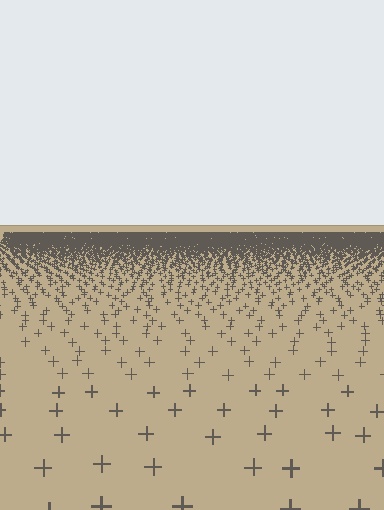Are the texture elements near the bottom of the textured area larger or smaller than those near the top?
Larger. Near the bottom, elements are closer to the viewer and appear at a bigger on-screen size.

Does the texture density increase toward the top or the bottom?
Density increases toward the top.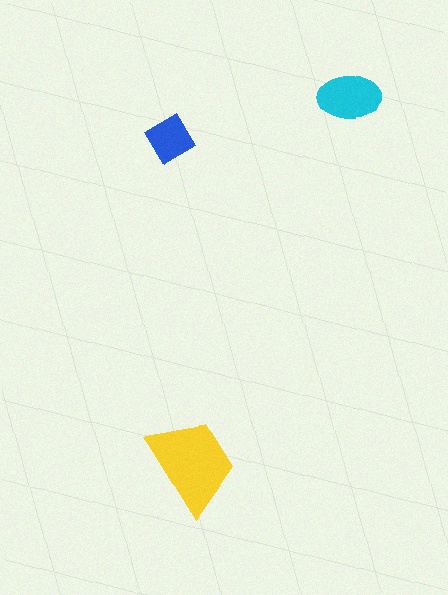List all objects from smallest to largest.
The blue diamond, the cyan ellipse, the yellow trapezoid.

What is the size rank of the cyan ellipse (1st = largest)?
2nd.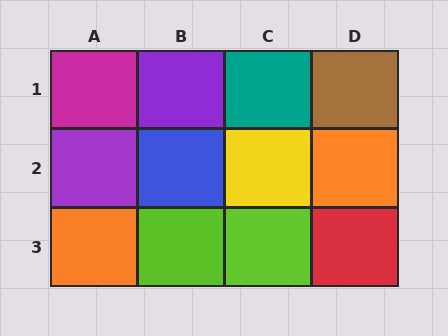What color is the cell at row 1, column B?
Purple.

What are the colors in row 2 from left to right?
Purple, blue, yellow, orange.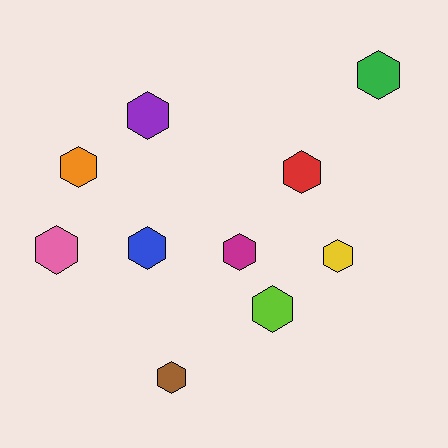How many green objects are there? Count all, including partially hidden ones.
There is 1 green object.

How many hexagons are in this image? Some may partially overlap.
There are 10 hexagons.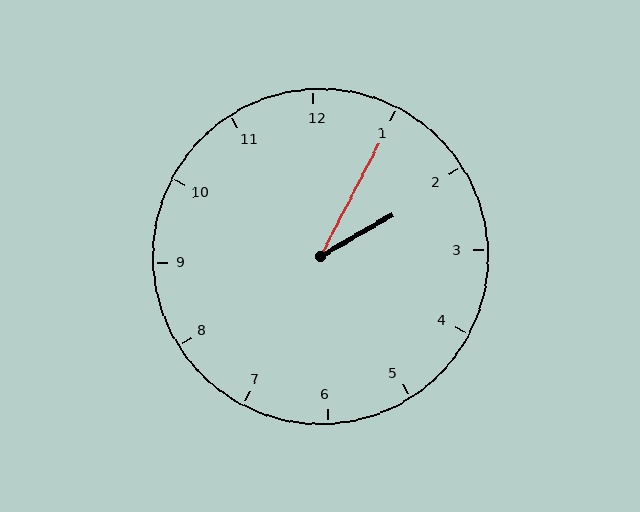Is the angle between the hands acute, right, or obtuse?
It is acute.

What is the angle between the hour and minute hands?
Approximately 32 degrees.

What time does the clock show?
2:05.